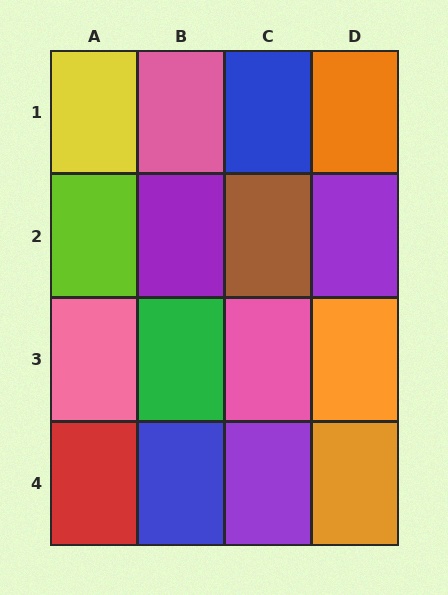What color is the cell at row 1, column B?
Pink.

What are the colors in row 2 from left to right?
Lime, purple, brown, purple.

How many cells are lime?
1 cell is lime.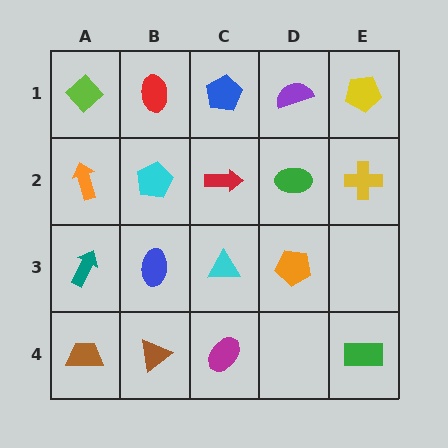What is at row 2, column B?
A cyan pentagon.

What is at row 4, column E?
A green rectangle.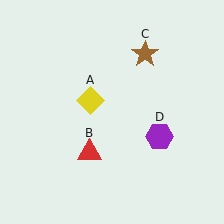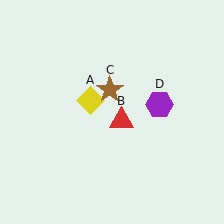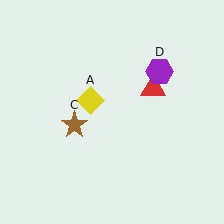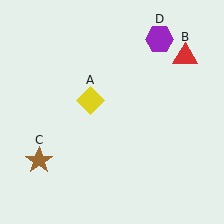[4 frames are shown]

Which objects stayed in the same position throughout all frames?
Yellow diamond (object A) remained stationary.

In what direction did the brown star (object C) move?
The brown star (object C) moved down and to the left.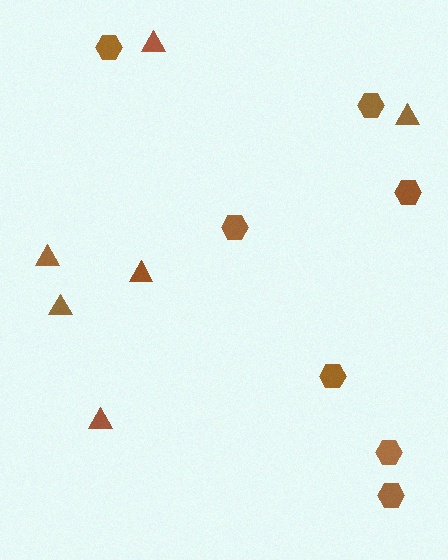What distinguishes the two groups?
There are 2 groups: one group of hexagons (7) and one group of triangles (6).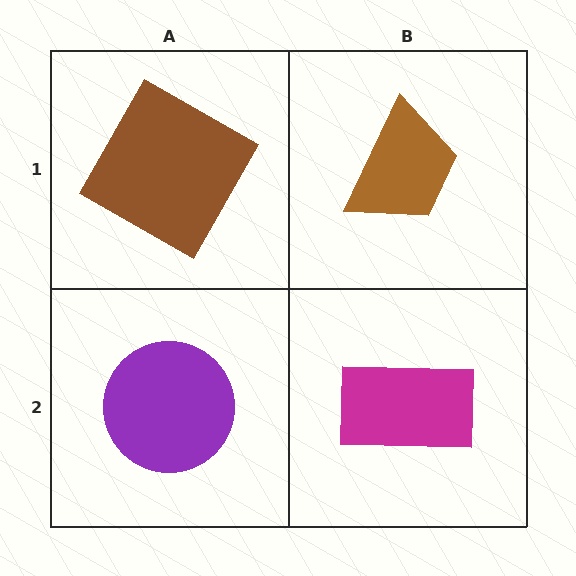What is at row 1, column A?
A brown square.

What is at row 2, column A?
A purple circle.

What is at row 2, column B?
A magenta rectangle.